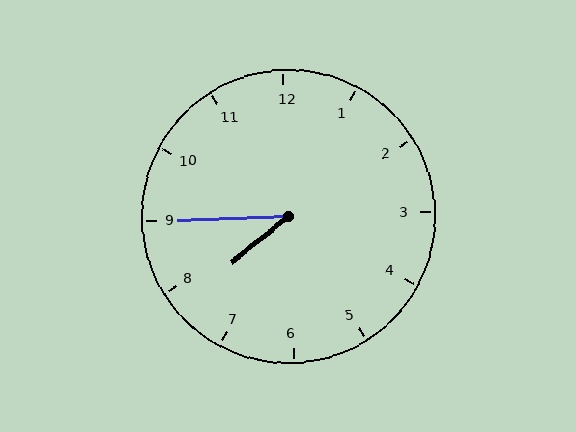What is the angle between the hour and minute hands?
Approximately 38 degrees.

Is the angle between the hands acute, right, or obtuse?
It is acute.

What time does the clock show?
7:45.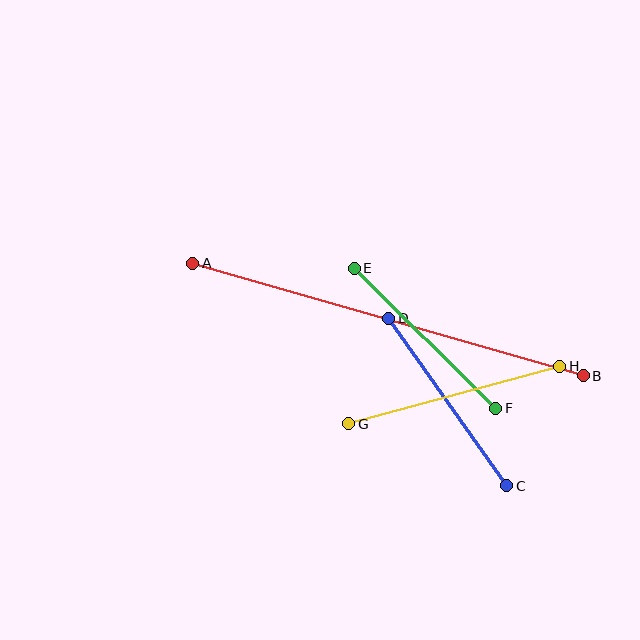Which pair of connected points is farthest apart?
Points A and B are farthest apart.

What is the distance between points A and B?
The distance is approximately 406 pixels.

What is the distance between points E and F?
The distance is approximately 199 pixels.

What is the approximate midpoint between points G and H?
The midpoint is at approximately (454, 395) pixels.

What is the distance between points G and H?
The distance is approximately 219 pixels.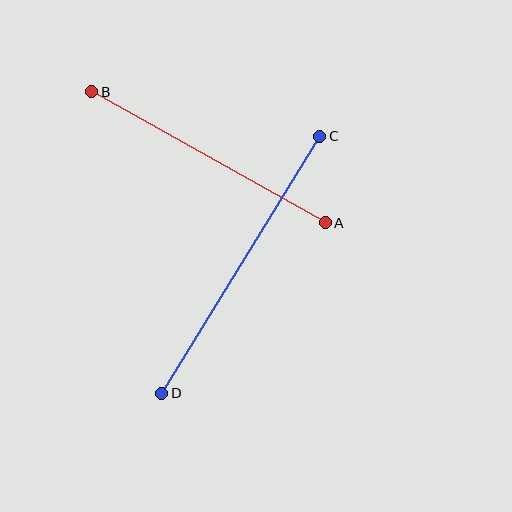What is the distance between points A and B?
The distance is approximately 268 pixels.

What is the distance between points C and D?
The distance is approximately 302 pixels.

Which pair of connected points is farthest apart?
Points C and D are farthest apart.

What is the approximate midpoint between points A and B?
The midpoint is at approximately (209, 157) pixels.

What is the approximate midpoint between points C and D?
The midpoint is at approximately (241, 265) pixels.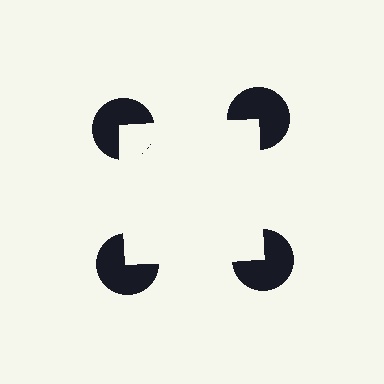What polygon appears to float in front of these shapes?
An illusory square — its edges are inferred from the aligned wedge cuts in the pac-man discs, not physically drawn.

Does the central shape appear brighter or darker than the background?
It typically appears slightly brighter than the background, even though no actual brightness change is drawn.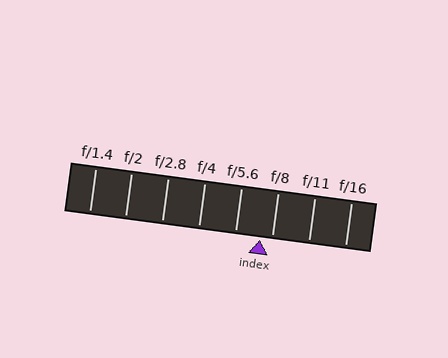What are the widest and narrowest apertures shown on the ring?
The widest aperture shown is f/1.4 and the narrowest is f/16.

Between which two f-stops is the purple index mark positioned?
The index mark is between f/5.6 and f/8.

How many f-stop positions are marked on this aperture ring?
There are 8 f-stop positions marked.